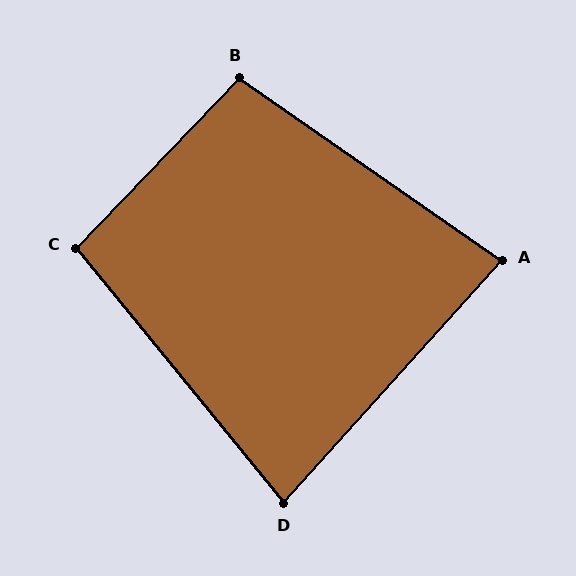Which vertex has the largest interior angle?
B, at approximately 99 degrees.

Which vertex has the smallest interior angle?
D, at approximately 81 degrees.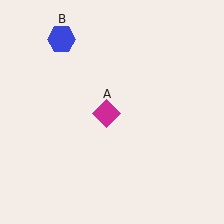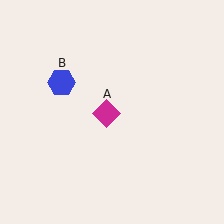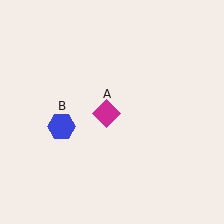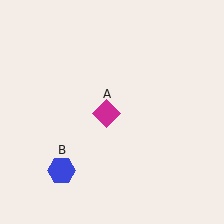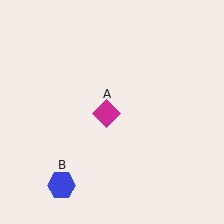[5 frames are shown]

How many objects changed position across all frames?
1 object changed position: blue hexagon (object B).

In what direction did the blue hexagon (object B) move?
The blue hexagon (object B) moved down.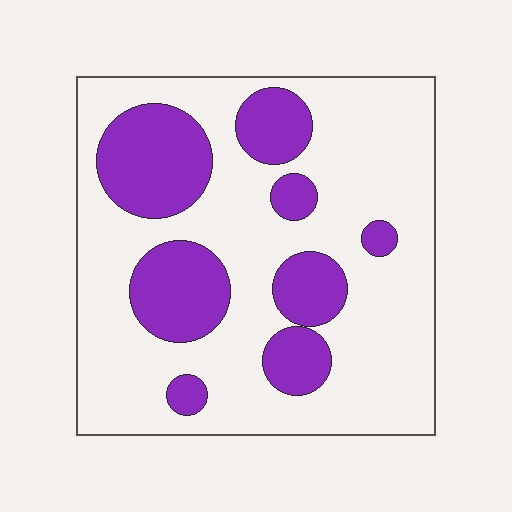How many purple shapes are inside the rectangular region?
8.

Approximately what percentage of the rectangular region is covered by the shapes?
Approximately 30%.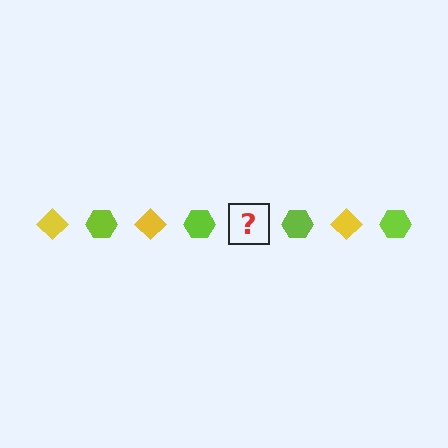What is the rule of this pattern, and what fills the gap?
The rule is that the pattern alternates between yellow diamond and lime hexagon. The gap should be filled with a yellow diamond.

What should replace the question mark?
The question mark should be replaced with a yellow diamond.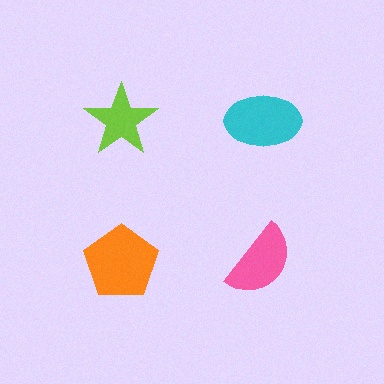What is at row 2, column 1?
An orange pentagon.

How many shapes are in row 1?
2 shapes.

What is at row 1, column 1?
A lime star.